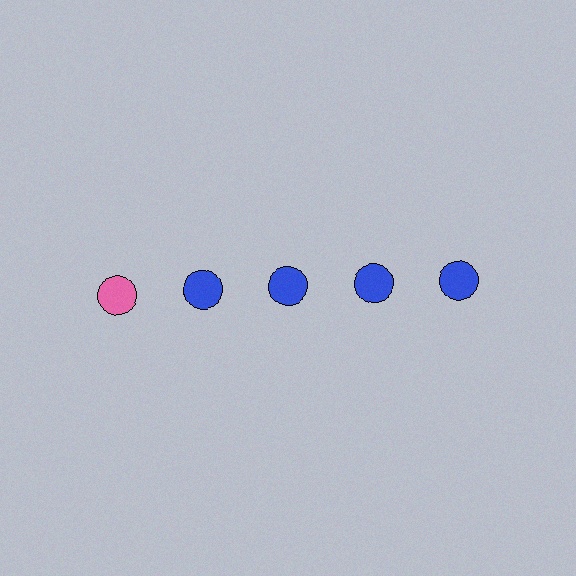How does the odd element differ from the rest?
It has a different color: pink instead of blue.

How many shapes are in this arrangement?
There are 5 shapes arranged in a grid pattern.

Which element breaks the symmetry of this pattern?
The pink circle in the top row, leftmost column breaks the symmetry. All other shapes are blue circles.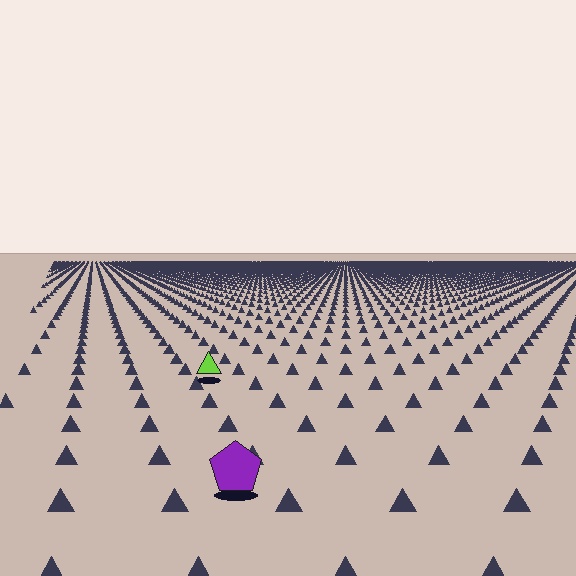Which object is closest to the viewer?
The purple pentagon is closest. The texture marks near it are larger and more spread out.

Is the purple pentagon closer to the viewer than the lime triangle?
Yes. The purple pentagon is closer — you can tell from the texture gradient: the ground texture is coarser near it.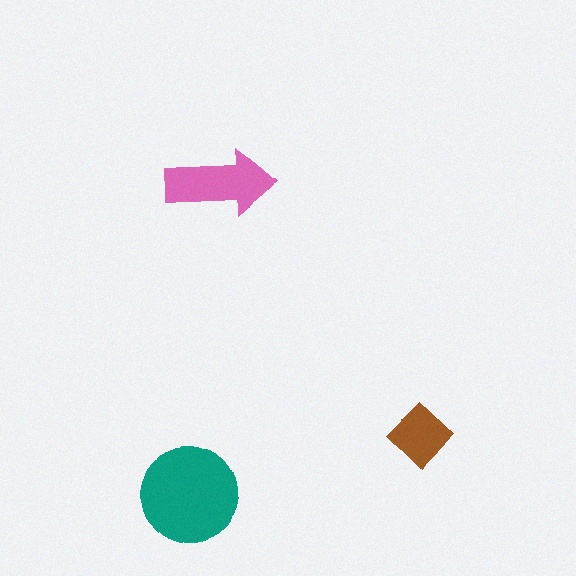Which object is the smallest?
The brown diamond.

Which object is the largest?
The teal circle.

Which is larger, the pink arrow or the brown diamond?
The pink arrow.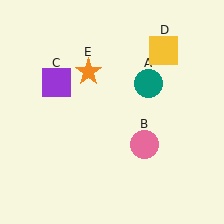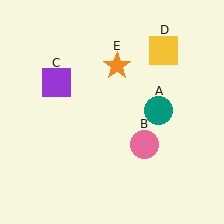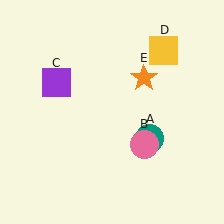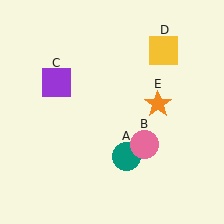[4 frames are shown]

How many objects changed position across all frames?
2 objects changed position: teal circle (object A), orange star (object E).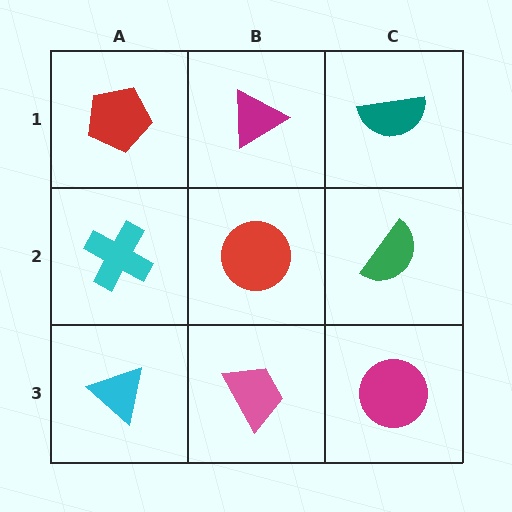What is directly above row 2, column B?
A magenta triangle.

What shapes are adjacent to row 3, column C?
A green semicircle (row 2, column C), a pink trapezoid (row 3, column B).